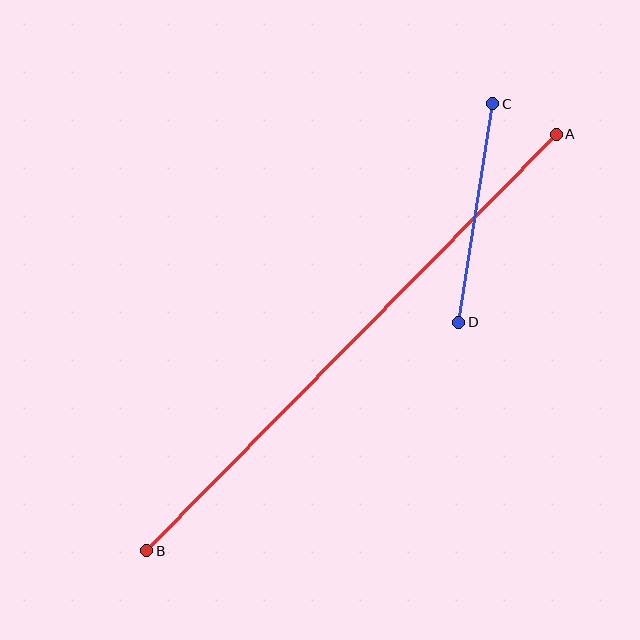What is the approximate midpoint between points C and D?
The midpoint is at approximately (476, 213) pixels.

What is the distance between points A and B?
The distance is approximately 584 pixels.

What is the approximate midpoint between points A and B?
The midpoint is at approximately (351, 342) pixels.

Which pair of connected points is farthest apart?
Points A and B are farthest apart.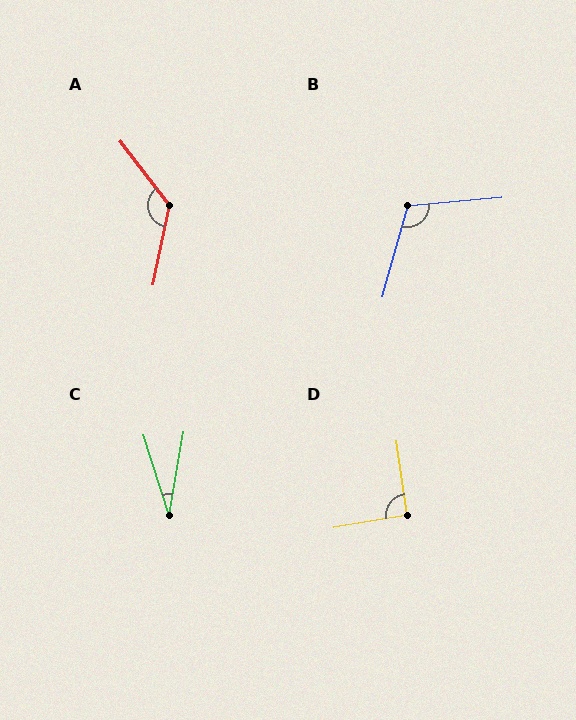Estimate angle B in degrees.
Approximately 111 degrees.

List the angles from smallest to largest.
C (27°), D (91°), B (111°), A (130°).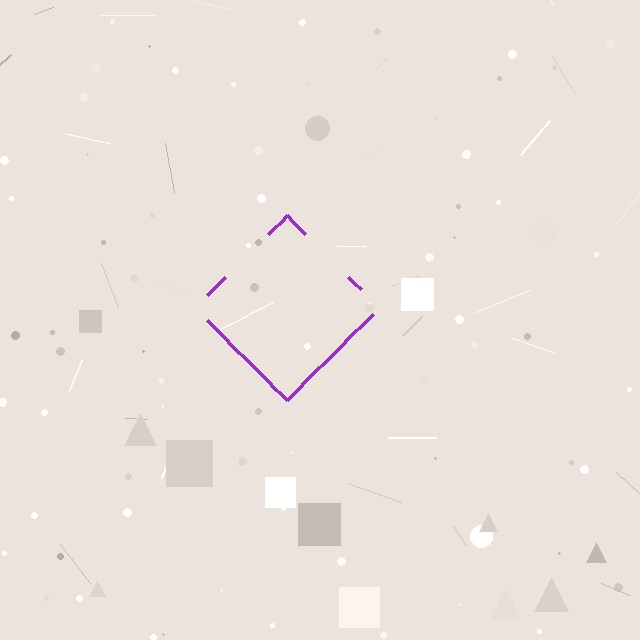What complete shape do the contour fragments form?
The contour fragments form a diamond.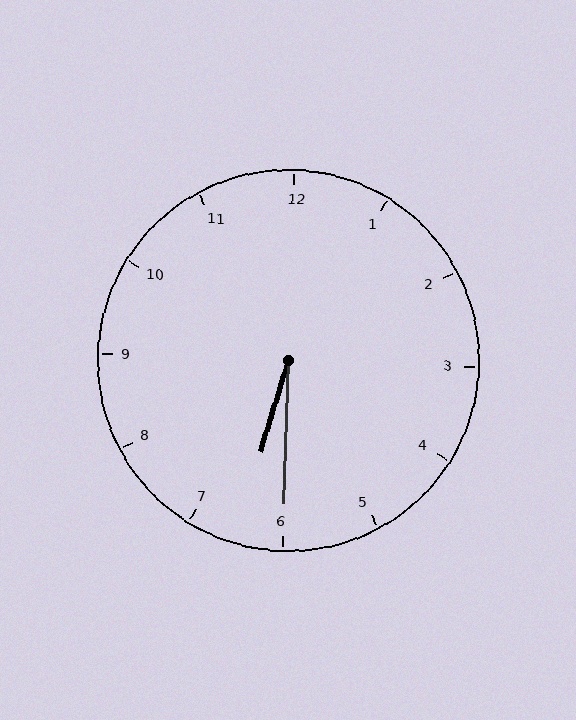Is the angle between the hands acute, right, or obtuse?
It is acute.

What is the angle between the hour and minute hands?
Approximately 15 degrees.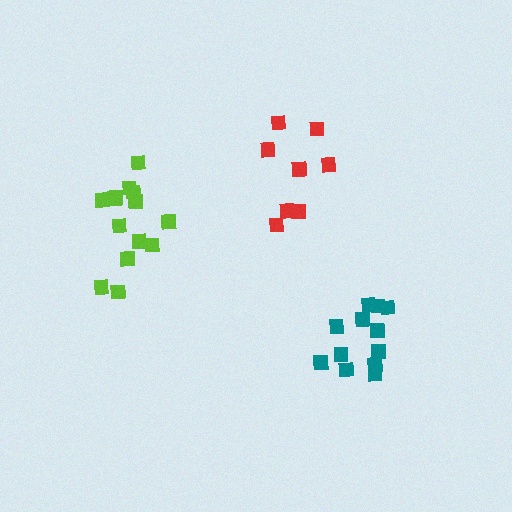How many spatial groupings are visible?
There are 3 spatial groupings.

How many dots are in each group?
Group 1: 14 dots, Group 2: 8 dots, Group 3: 12 dots (34 total).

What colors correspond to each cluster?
The clusters are colored: lime, red, teal.